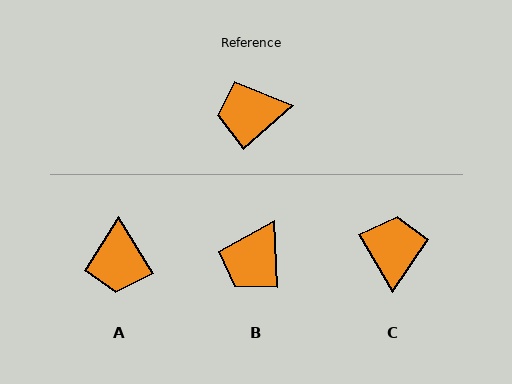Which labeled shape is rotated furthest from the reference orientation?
C, about 101 degrees away.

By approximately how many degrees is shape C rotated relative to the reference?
Approximately 101 degrees clockwise.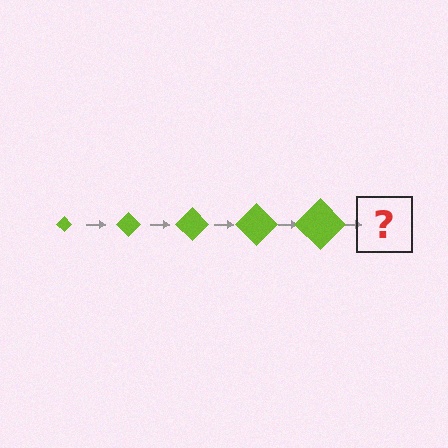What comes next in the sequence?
The next element should be a lime diamond, larger than the previous one.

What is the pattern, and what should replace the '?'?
The pattern is that the diamond gets progressively larger each step. The '?' should be a lime diamond, larger than the previous one.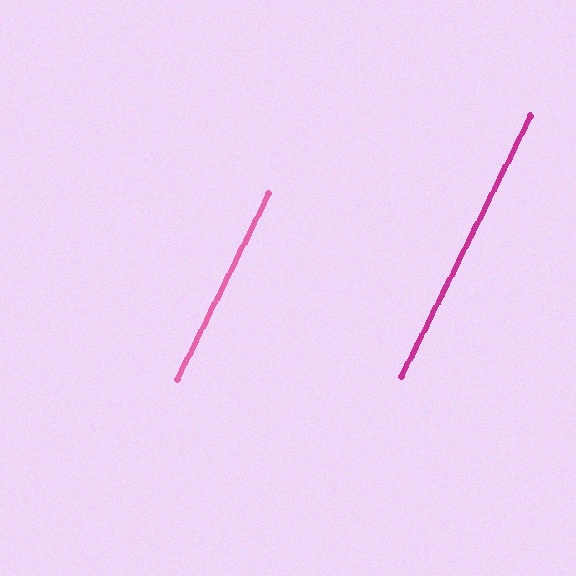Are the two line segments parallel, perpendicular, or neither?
Parallel — their directions differ by only 0.0°.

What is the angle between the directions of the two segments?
Approximately 0 degrees.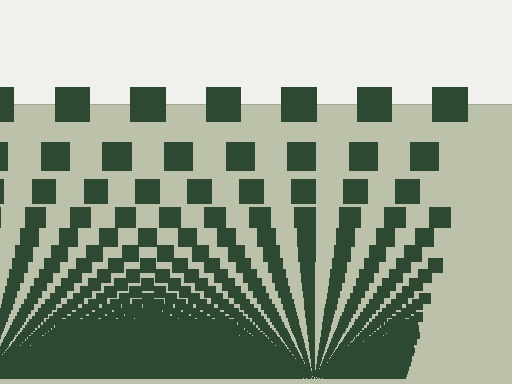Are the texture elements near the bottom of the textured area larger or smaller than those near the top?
Smaller. The gradient is inverted — elements near the bottom are smaller and denser.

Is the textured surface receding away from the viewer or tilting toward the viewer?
The surface appears to tilt toward the viewer. Texture elements get larger and sparser toward the top.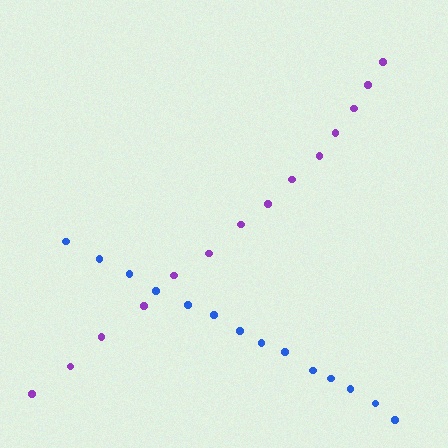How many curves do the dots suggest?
There are 2 distinct paths.